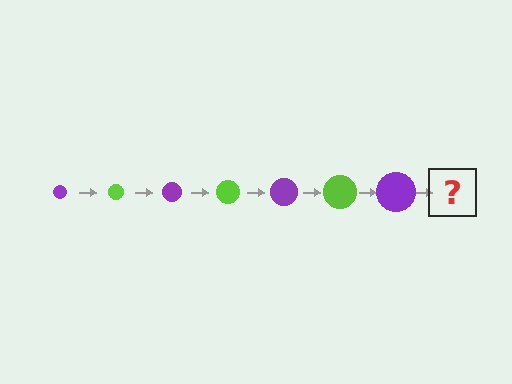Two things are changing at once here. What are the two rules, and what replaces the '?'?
The two rules are that the circle grows larger each step and the color cycles through purple and lime. The '?' should be a lime circle, larger than the previous one.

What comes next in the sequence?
The next element should be a lime circle, larger than the previous one.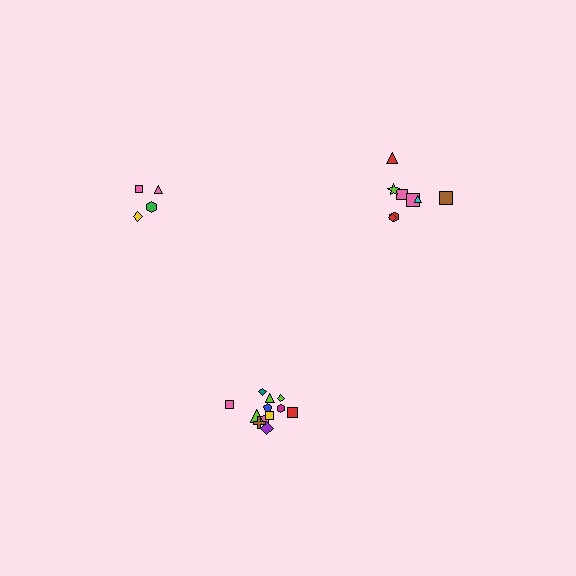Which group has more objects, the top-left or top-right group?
The top-right group.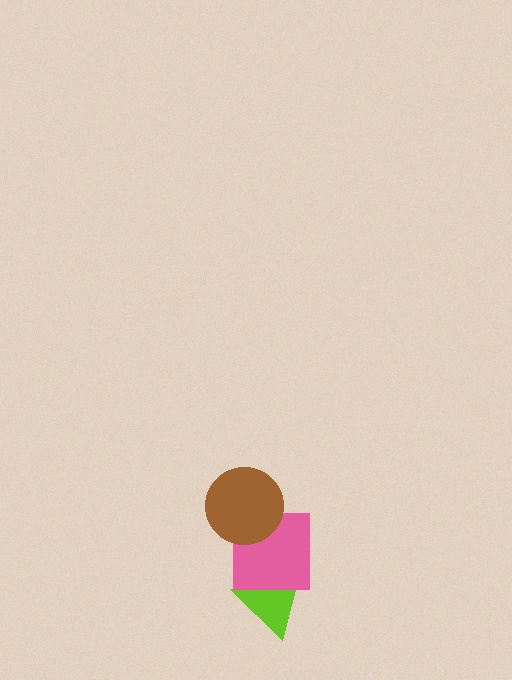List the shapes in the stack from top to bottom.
From top to bottom: the brown circle, the pink square, the lime triangle.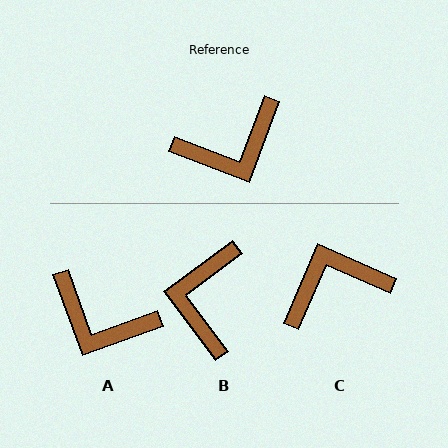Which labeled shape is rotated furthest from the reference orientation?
C, about 177 degrees away.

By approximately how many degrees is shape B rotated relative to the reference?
Approximately 122 degrees clockwise.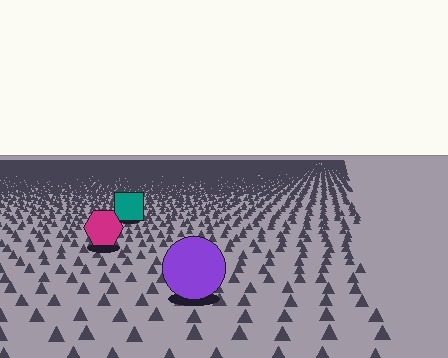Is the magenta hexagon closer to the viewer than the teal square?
Yes. The magenta hexagon is closer — you can tell from the texture gradient: the ground texture is coarser near it.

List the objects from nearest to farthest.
From nearest to farthest: the purple circle, the magenta hexagon, the teal square.